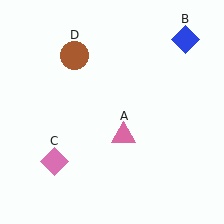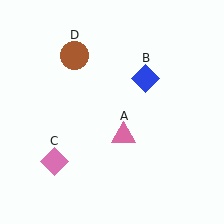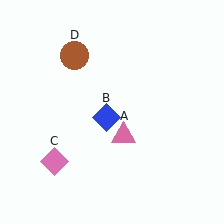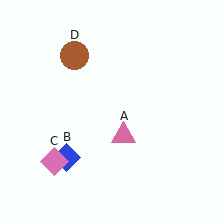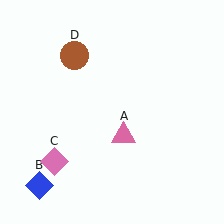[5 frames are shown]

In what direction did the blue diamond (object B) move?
The blue diamond (object B) moved down and to the left.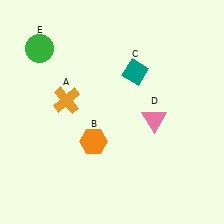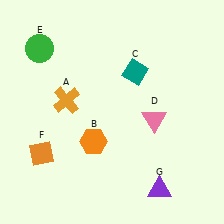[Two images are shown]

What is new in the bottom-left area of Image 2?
An orange diamond (F) was added in the bottom-left area of Image 2.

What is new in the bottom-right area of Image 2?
A purple triangle (G) was added in the bottom-right area of Image 2.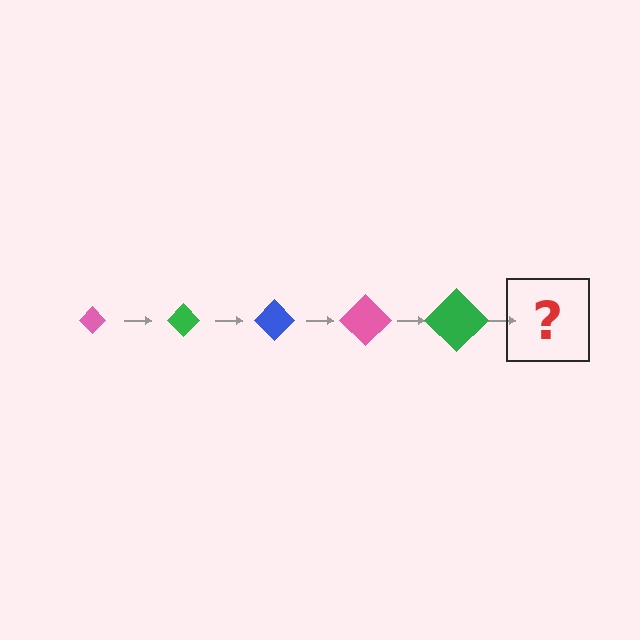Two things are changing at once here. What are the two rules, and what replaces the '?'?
The two rules are that the diamond grows larger each step and the color cycles through pink, green, and blue. The '?' should be a blue diamond, larger than the previous one.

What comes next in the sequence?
The next element should be a blue diamond, larger than the previous one.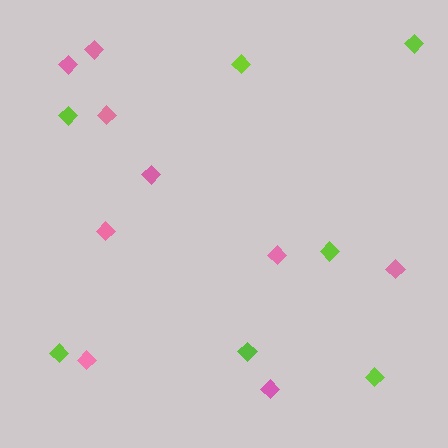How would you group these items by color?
There are 2 groups: one group of lime diamonds (7) and one group of pink diamonds (9).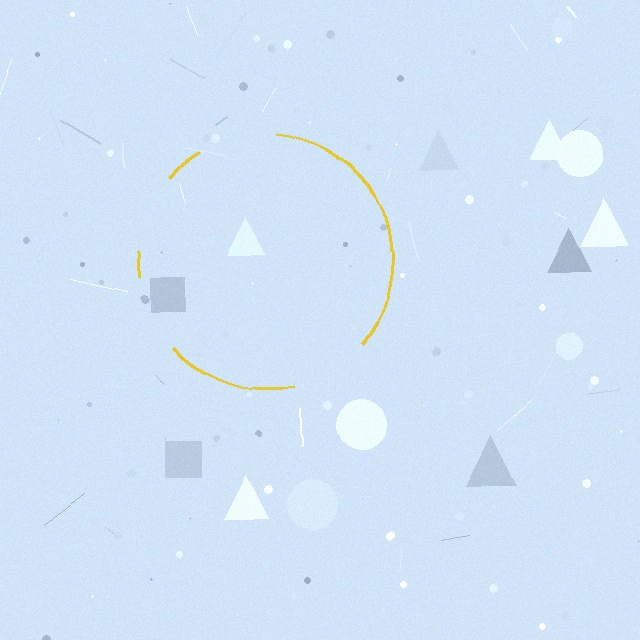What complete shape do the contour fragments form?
The contour fragments form a circle.